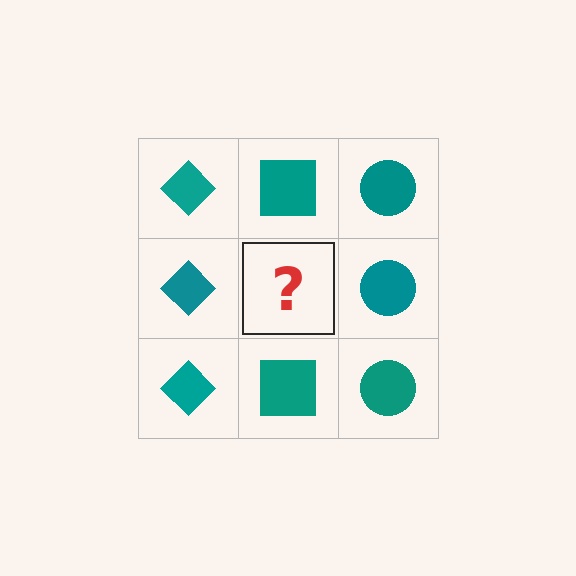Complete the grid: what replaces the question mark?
The question mark should be replaced with a teal square.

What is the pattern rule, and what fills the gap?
The rule is that each column has a consistent shape. The gap should be filled with a teal square.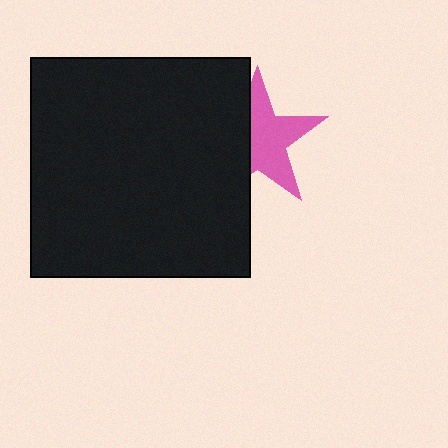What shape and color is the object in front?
The object in front is a black square.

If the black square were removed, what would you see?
You would see the complete pink star.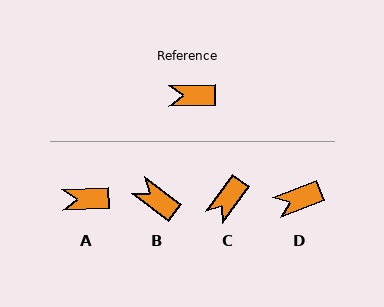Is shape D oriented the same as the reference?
No, it is off by about 20 degrees.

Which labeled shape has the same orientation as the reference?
A.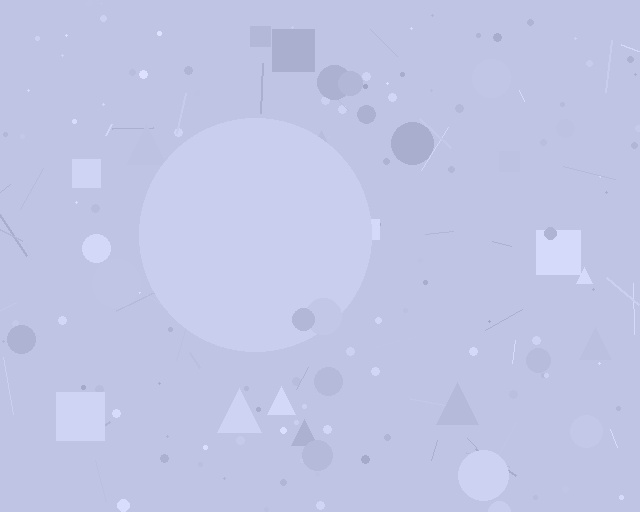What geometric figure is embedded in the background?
A circle is embedded in the background.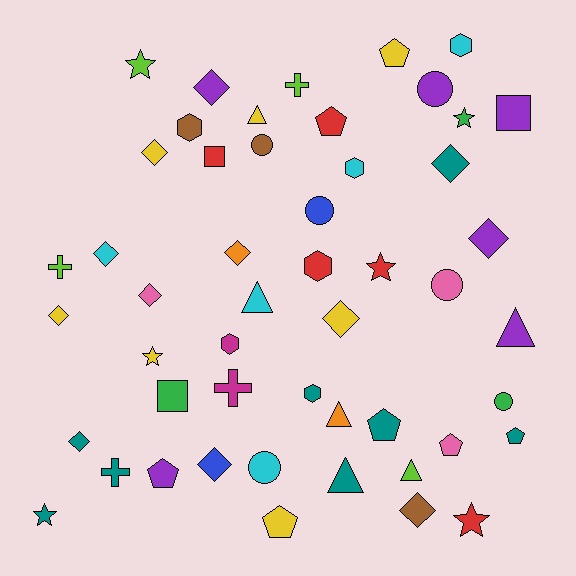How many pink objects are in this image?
There are 3 pink objects.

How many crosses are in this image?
There are 4 crosses.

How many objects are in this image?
There are 50 objects.